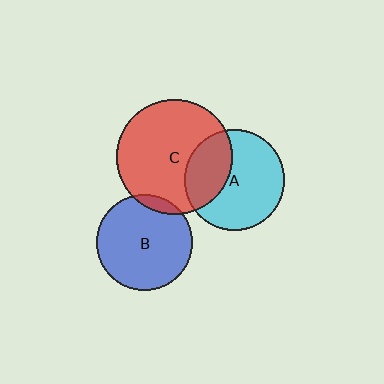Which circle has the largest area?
Circle C (red).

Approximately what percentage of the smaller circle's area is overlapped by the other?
Approximately 35%.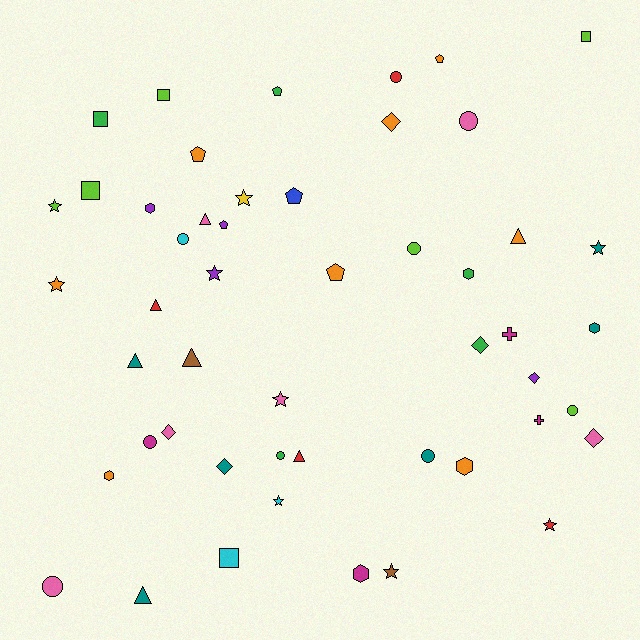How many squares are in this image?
There are 5 squares.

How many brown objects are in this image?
There are 2 brown objects.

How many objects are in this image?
There are 50 objects.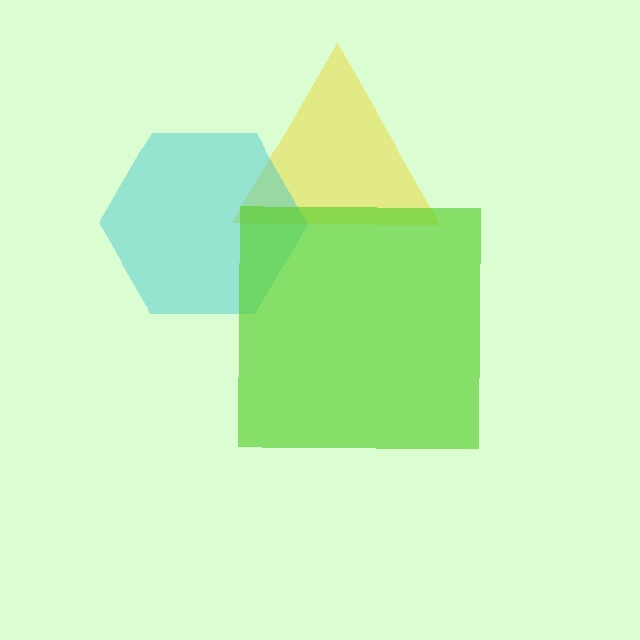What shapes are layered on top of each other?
The layered shapes are: a yellow triangle, a cyan hexagon, a lime square.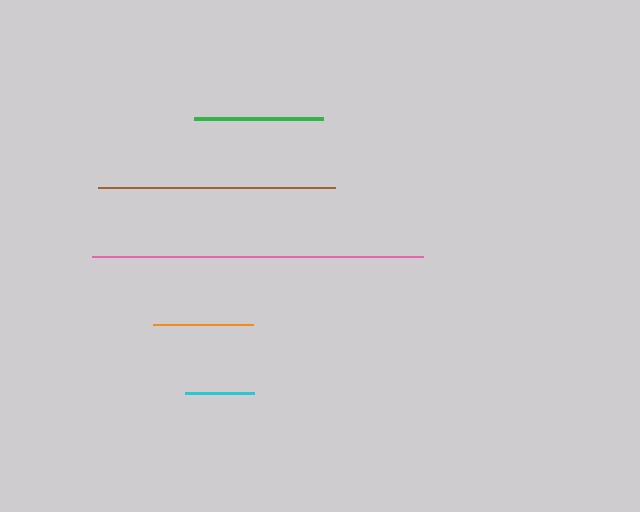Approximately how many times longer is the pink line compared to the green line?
The pink line is approximately 2.6 times the length of the green line.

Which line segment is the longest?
The pink line is the longest at approximately 331 pixels.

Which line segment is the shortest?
The cyan line is the shortest at approximately 69 pixels.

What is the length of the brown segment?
The brown segment is approximately 236 pixels long.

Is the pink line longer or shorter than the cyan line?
The pink line is longer than the cyan line.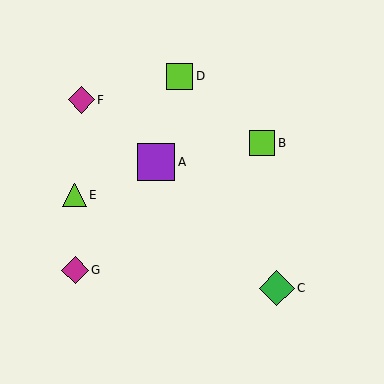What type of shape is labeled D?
Shape D is a lime square.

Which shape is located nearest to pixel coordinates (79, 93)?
The magenta diamond (labeled F) at (81, 100) is nearest to that location.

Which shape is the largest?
The purple square (labeled A) is the largest.